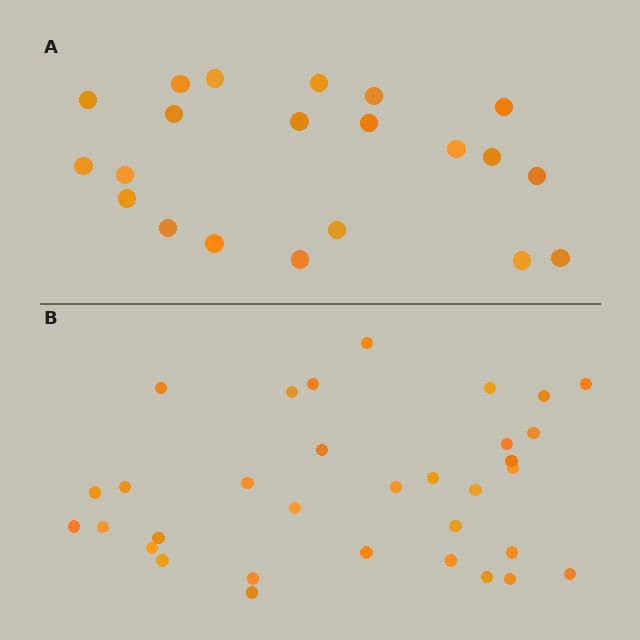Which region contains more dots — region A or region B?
Region B (the bottom region) has more dots.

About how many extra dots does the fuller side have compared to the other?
Region B has roughly 12 or so more dots than region A.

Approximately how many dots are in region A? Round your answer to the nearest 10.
About 20 dots. (The exact count is 21, which rounds to 20.)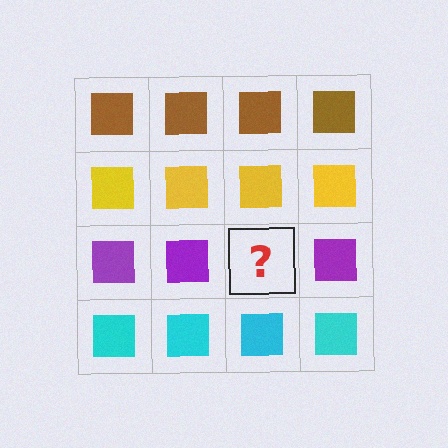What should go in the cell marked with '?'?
The missing cell should contain a purple square.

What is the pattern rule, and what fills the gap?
The rule is that each row has a consistent color. The gap should be filled with a purple square.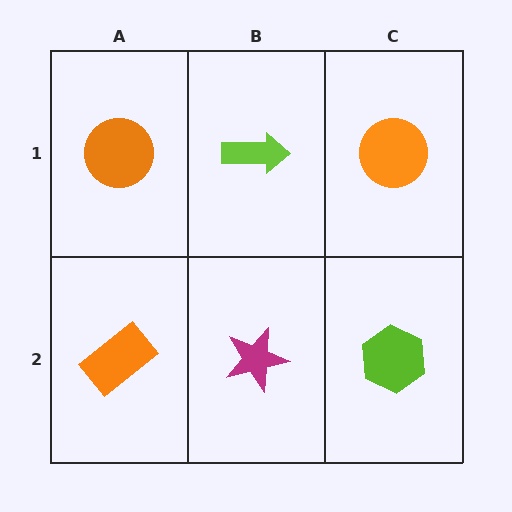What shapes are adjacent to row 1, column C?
A lime hexagon (row 2, column C), a lime arrow (row 1, column B).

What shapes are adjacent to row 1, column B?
A magenta star (row 2, column B), an orange circle (row 1, column A), an orange circle (row 1, column C).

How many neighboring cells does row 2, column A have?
2.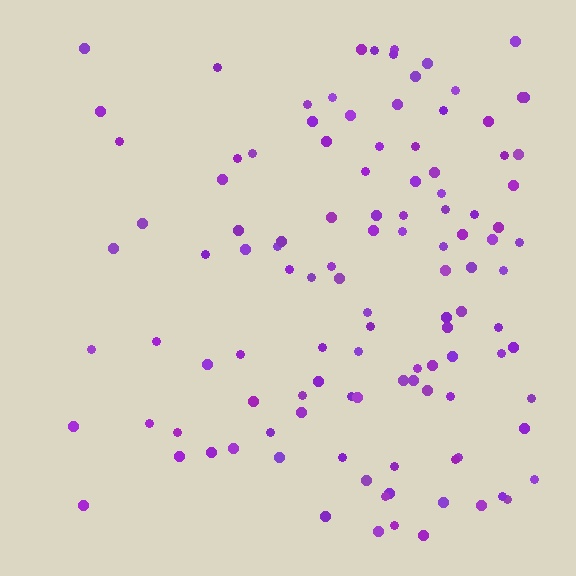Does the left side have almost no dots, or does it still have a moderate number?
Still a moderate number, just noticeably fewer than the right.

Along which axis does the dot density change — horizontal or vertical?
Horizontal.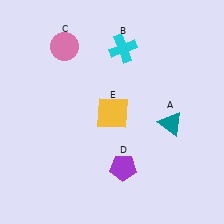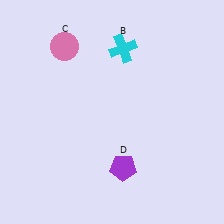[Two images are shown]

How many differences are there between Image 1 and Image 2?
There are 2 differences between the two images.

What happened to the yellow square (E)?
The yellow square (E) was removed in Image 2. It was in the bottom-right area of Image 1.